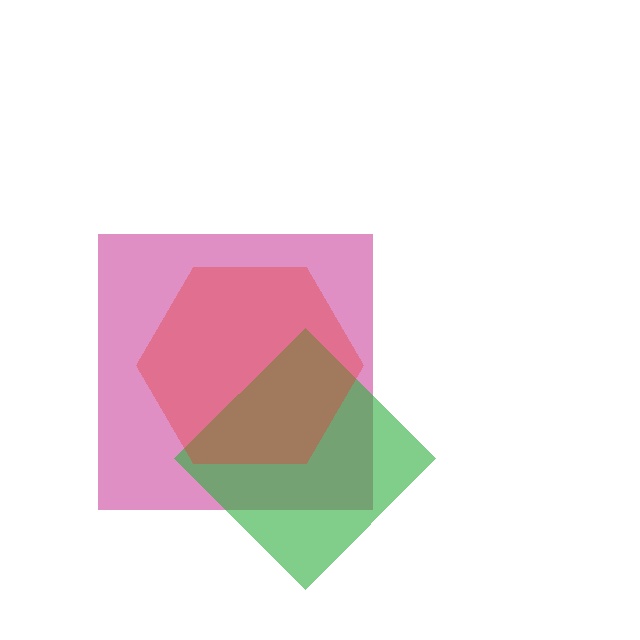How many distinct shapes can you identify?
There are 3 distinct shapes: a magenta square, a green diamond, a red hexagon.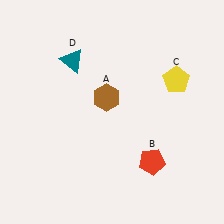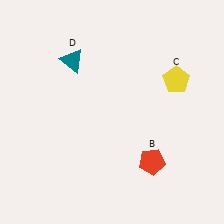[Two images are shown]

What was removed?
The brown hexagon (A) was removed in Image 2.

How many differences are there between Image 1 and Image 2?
There is 1 difference between the two images.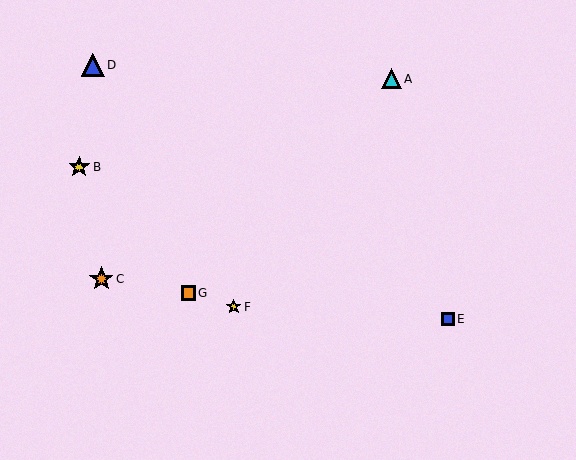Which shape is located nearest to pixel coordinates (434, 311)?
The blue square (labeled E) at (448, 319) is nearest to that location.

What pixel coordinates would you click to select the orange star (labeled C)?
Click at (101, 279) to select the orange star C.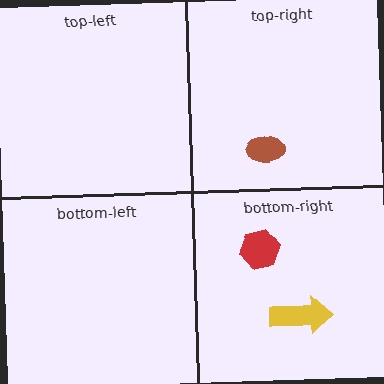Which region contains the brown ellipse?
The top-right region.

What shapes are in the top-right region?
The brown ellipse.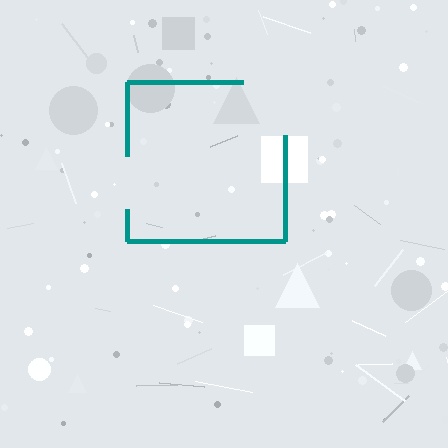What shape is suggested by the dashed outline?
The dashed outline suggests a square.